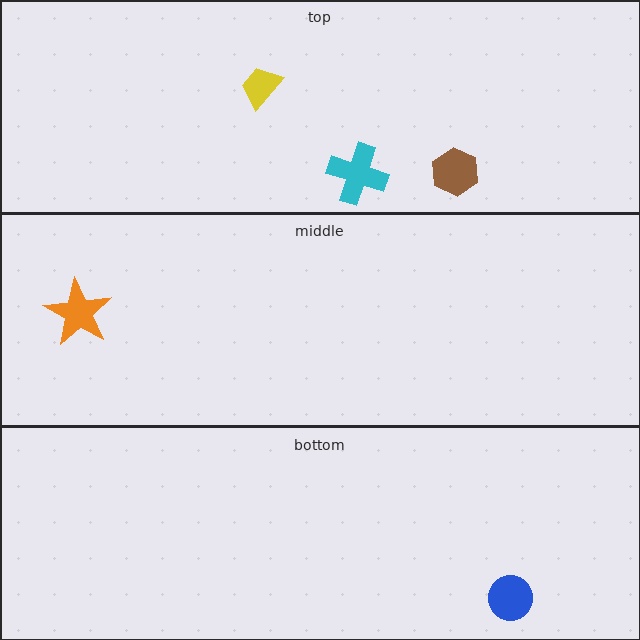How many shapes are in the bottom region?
1.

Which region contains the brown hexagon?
The top region.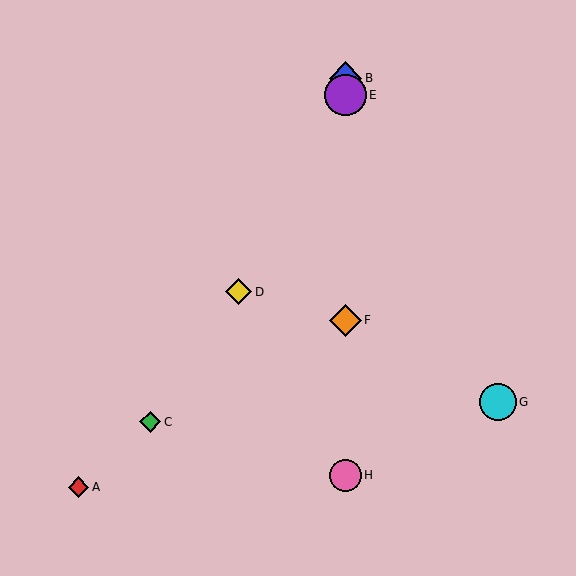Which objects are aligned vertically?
Objects B, E, F, H are aligned vertically.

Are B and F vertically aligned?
Yes, both are at x≈345.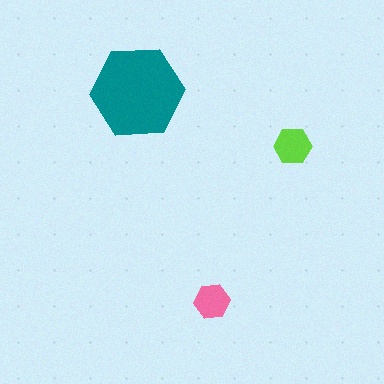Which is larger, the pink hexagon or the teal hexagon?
The teal one.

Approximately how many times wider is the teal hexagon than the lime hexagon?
About 2.5 times wider.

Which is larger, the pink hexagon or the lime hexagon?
The lime one.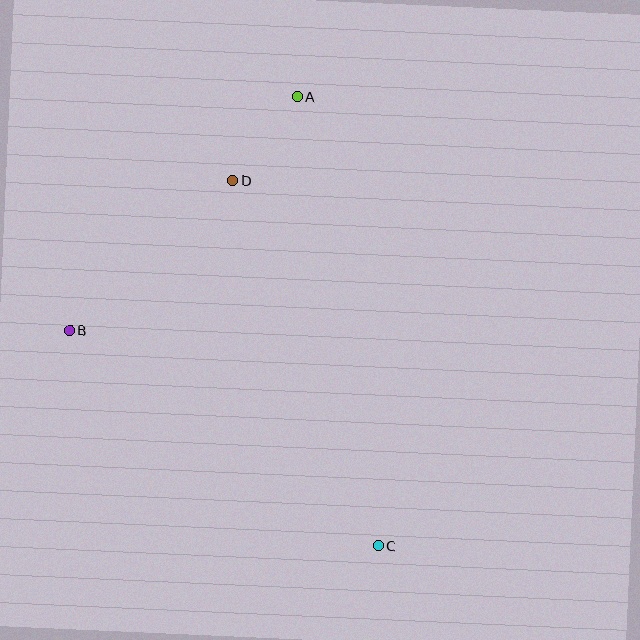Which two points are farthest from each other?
Points A and C are farthest from each other.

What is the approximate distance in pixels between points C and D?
The distance between C and D is approximately 393 pixels.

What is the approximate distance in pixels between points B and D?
The distance between B and D is approximately 221 pixels.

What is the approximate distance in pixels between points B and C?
The distance between B and C is approximately 377 pixels.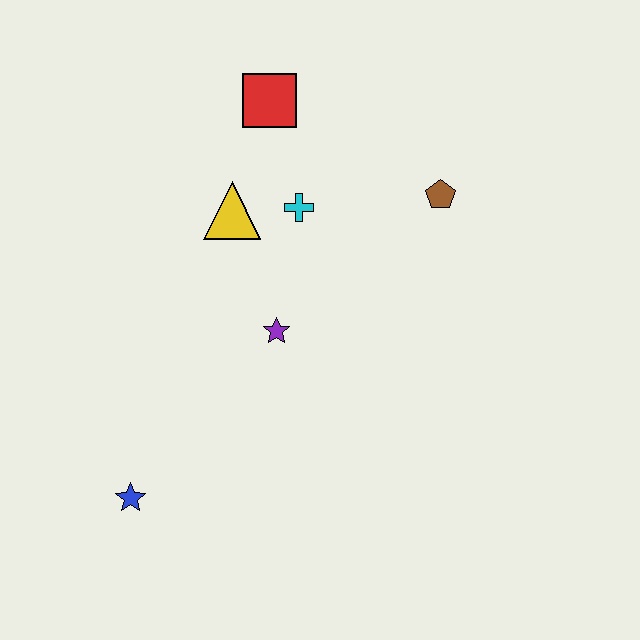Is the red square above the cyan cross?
Yes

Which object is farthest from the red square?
The blue star is farthest from the red square.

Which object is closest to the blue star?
The purple star is closest to the blue star.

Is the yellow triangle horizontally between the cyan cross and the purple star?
No